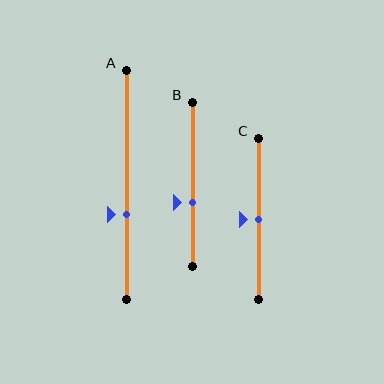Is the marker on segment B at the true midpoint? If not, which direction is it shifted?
No, the marker on segment B is shifted downward by about 11% of the segment length.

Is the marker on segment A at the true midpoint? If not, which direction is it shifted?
No, the marker on segment A is shifted downward by about 13% of the segment length.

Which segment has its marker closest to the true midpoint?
Segment C has its marker closest to the true midpoint.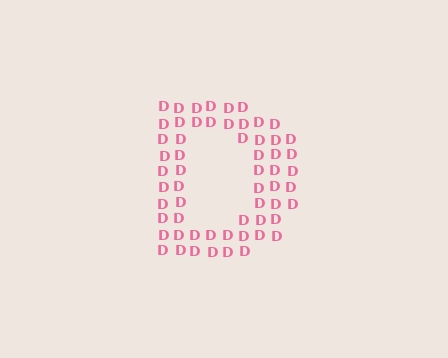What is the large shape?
The large shape is the letter D.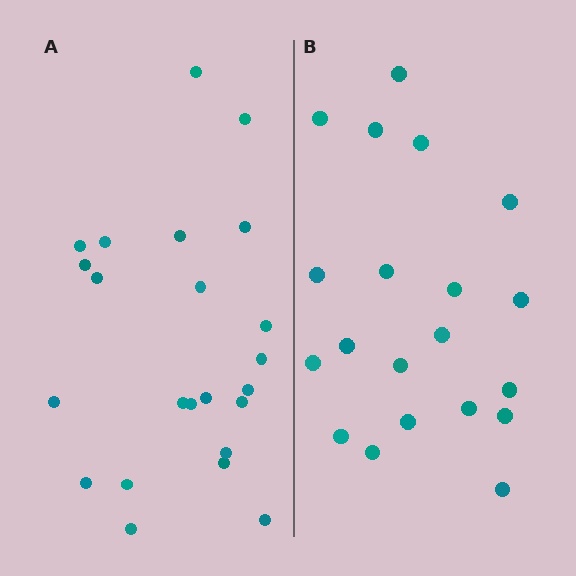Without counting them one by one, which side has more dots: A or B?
Region A (the left region) has more dots.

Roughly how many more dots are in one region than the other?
Region A has just a few more — roughly 2 or 3 more dots than region B.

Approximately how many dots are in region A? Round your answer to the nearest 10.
About 20 dots. (The exact count is 23, which rounds to 20.)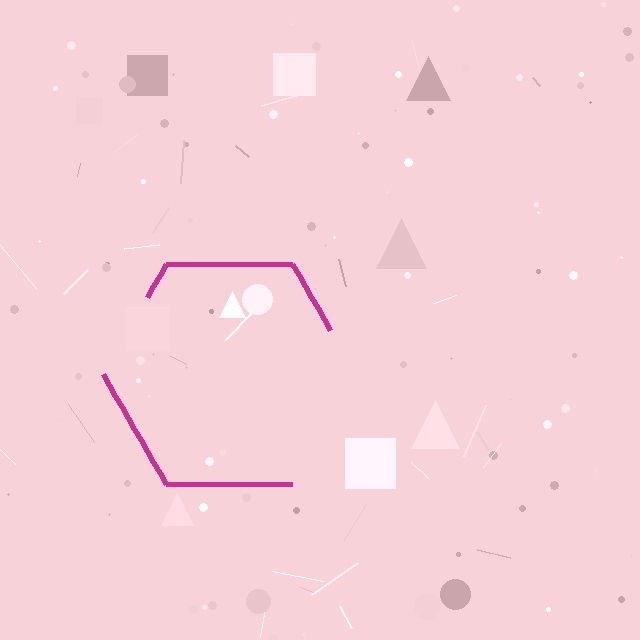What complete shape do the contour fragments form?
The contour fragments form a hexagon.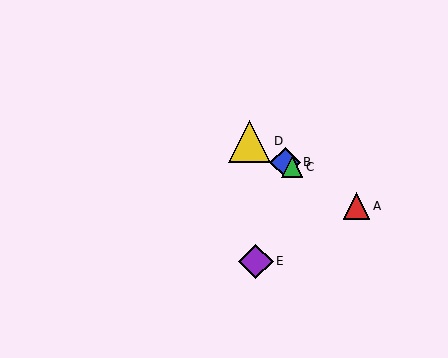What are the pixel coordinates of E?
Object E is at (256, 261).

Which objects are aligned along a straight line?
Objects A, B, C, D are aligned along a straight line.